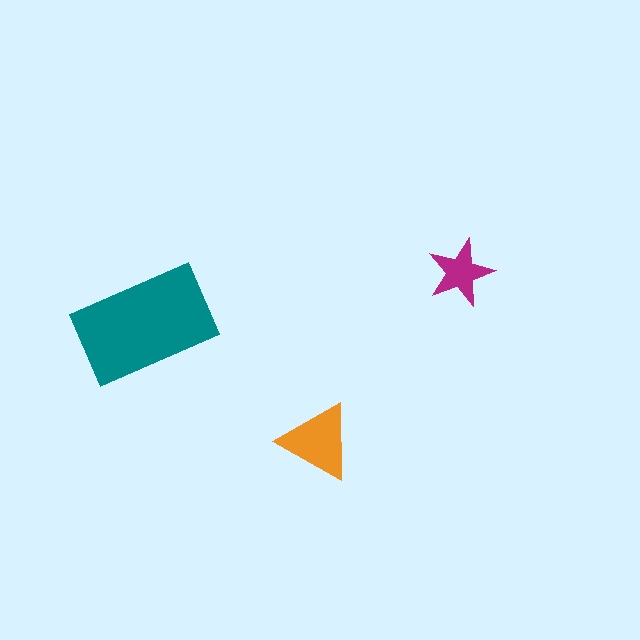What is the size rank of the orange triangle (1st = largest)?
2nd.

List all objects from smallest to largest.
The magenta star, the orange triangle, the teal rectangle.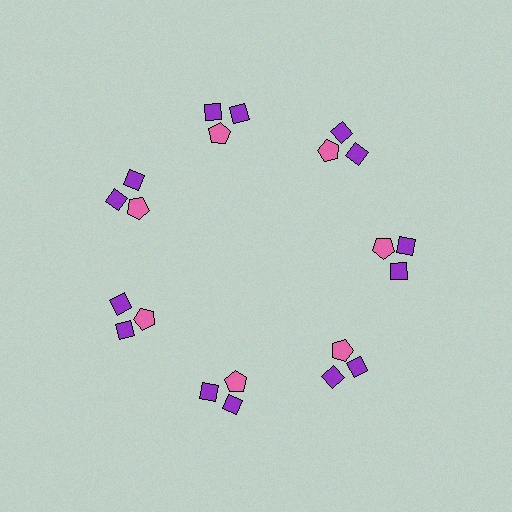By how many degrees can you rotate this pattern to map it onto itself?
The pattern maps onto itself every 51 degrees of rotation.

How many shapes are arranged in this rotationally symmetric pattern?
There are 21 shapes, arranged in 7 groups of 3.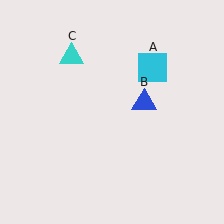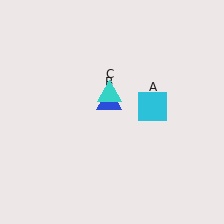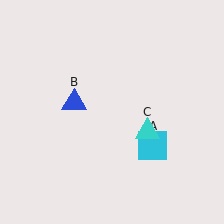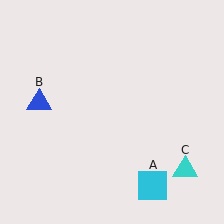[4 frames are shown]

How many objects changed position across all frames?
3 objects changed position: cyan square (object A), blue triangle (object B), cyan triangle (object C).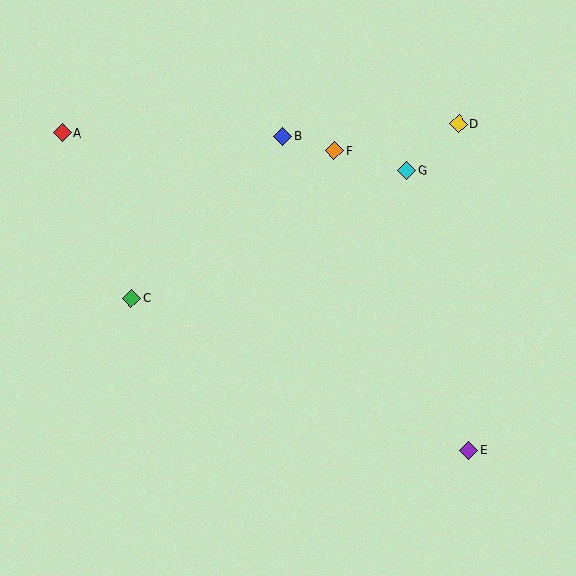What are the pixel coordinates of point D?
Point D is at (459, 124).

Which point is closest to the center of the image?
Point F at (334, 150) is closest to the center.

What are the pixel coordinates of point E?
Point E is at (469, 450).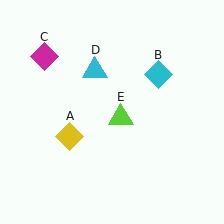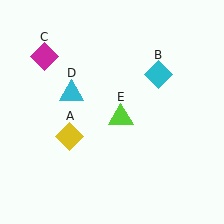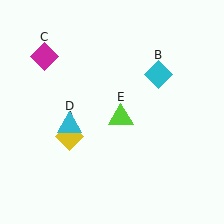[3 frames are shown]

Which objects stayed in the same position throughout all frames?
Yellow diamond (object A) and cyan diamond (object B) and magenta diamond (object C) and lime triangle (object E) remained stationary.